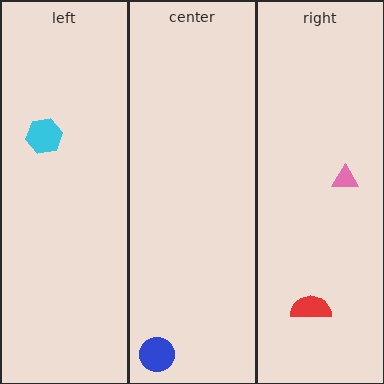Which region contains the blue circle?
The center region.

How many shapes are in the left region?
1.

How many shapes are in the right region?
2.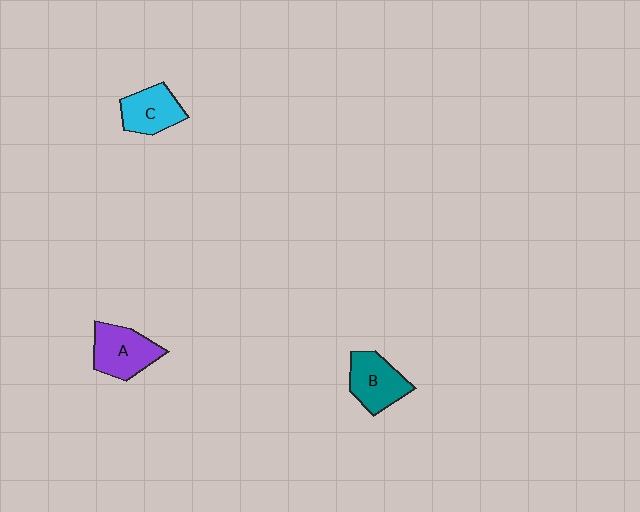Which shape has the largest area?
Shape A (purple).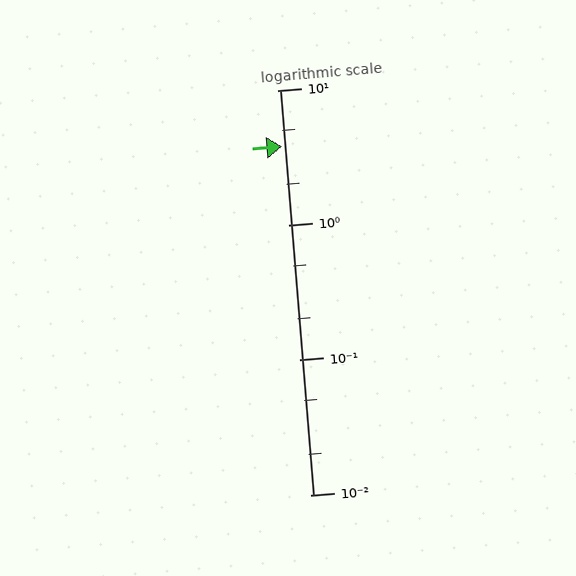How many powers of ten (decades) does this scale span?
The scale spans 3 decades, from 0.01 to 10.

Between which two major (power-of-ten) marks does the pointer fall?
The pointer is between 1 and 10.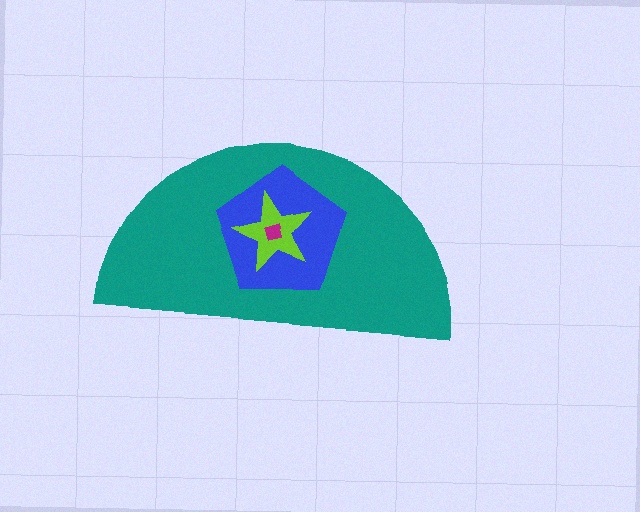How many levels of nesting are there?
4.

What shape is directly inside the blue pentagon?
The lime star.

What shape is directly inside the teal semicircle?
The blue pentagon.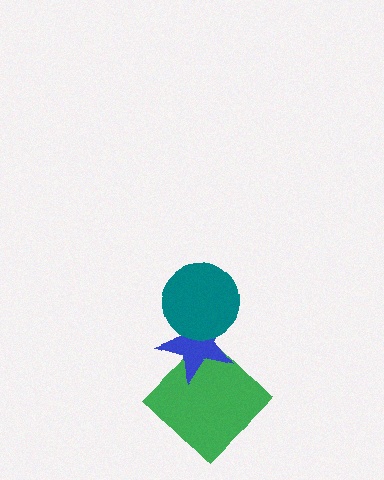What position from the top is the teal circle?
The teal circle is 1st from the top.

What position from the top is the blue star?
The blue star is 2nd from the top.